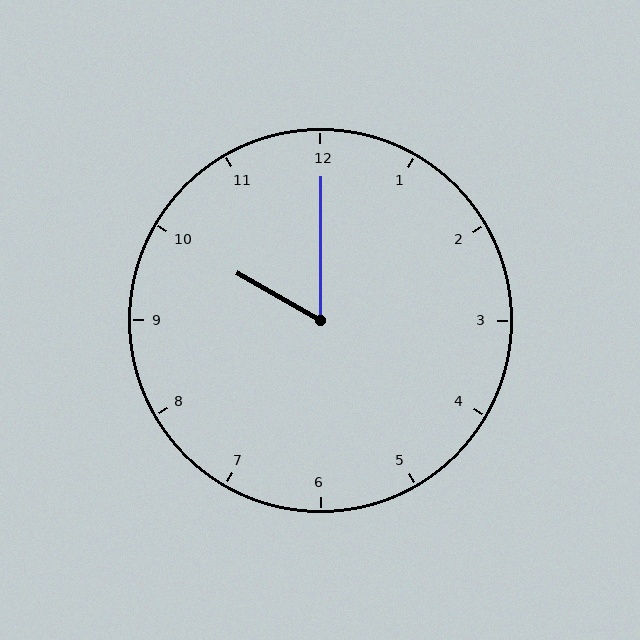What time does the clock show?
10:00.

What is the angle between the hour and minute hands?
Approximately 60 degrees.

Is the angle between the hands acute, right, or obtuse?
It is acute.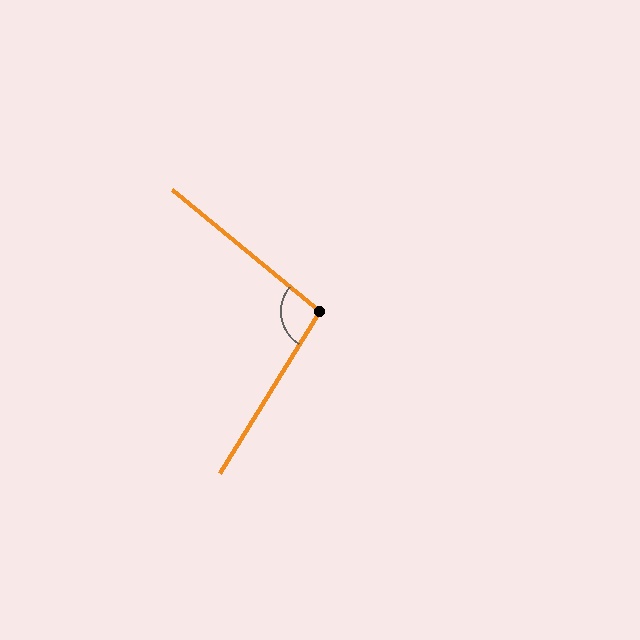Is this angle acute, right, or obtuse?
It is obtuse.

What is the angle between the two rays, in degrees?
Approximately 98 degrees.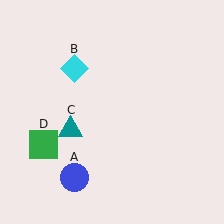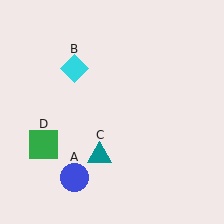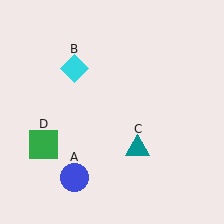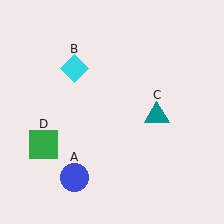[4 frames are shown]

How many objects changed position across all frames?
1 object changed position: teal triangle (object C).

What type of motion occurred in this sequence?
The teal triangle (object C) rotated counterclockwise around the center of the scene.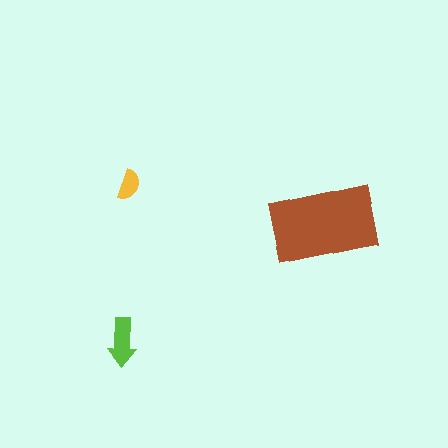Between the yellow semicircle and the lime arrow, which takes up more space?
The lime arrow.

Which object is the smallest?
The yellow semicircle.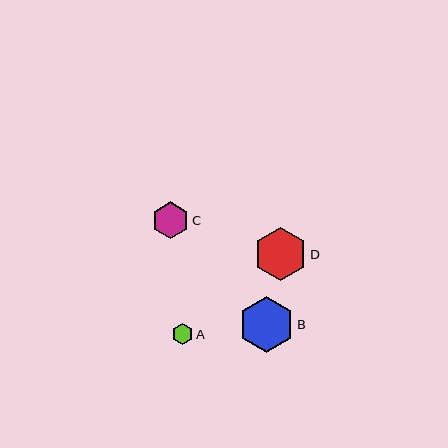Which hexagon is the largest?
Hexagon B is the largest with a size of approximately 55 pixels.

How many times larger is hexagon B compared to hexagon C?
Hexagon B is approximately 1.5 times the size of hexagon C.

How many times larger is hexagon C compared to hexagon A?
Hexagon C is approximately 1.7 times the size of hexagon A.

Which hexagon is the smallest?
Hexagon A is the smallest with a size of approximately 21 pixels.